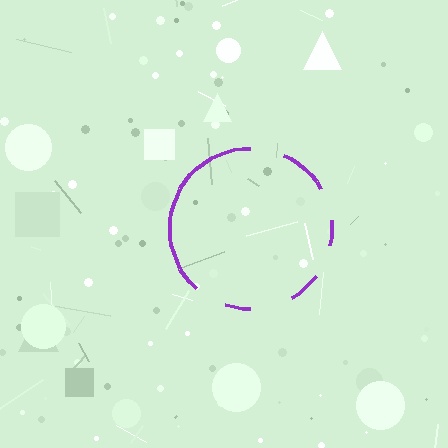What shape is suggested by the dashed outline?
The dashed outline suggests a circle.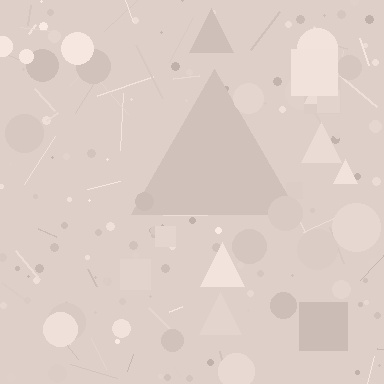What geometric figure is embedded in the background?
A triangle is embedded in the background.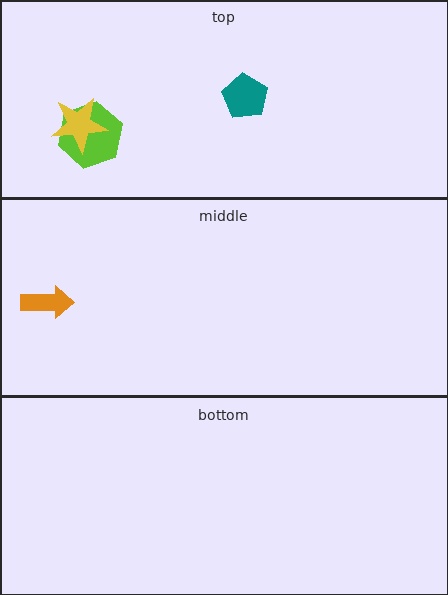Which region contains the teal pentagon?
The top region.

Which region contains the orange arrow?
The middle region.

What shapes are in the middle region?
The orange arrow.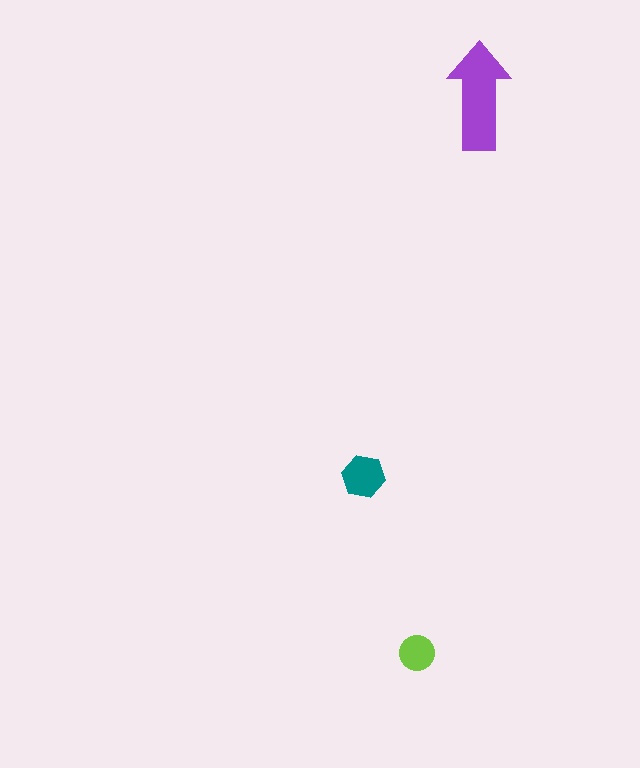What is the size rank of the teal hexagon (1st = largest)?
2nd.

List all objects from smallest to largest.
The lime circle, the teal hexagon, the purple arrow.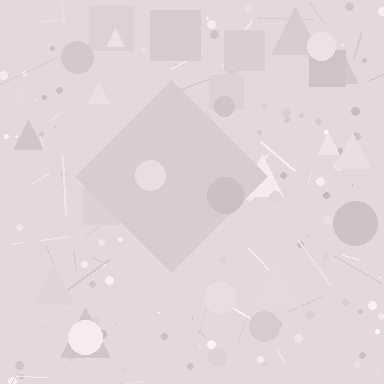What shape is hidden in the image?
A diamond is hidden in the image.